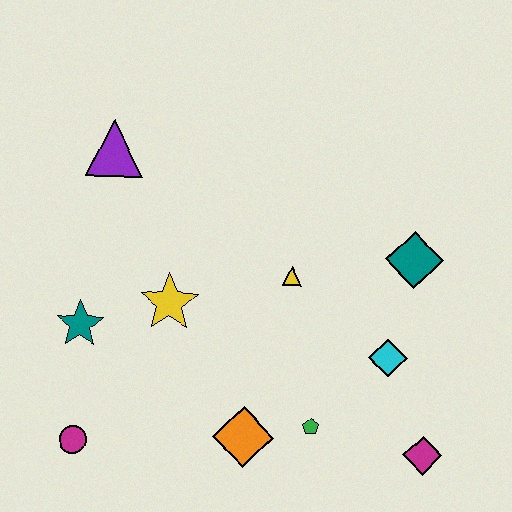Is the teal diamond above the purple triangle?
No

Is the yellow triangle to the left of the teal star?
No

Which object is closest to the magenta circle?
The teal star is closest to the magenta circle.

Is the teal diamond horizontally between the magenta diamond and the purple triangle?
Yes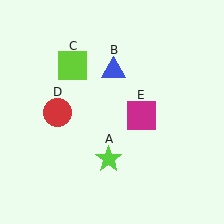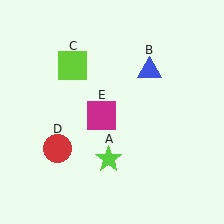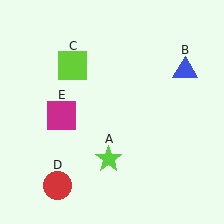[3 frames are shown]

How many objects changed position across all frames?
3 objects changed position: blue triangle (object B), red circle (object D), magenta square (object E).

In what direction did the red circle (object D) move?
The red circle (object D) moved down.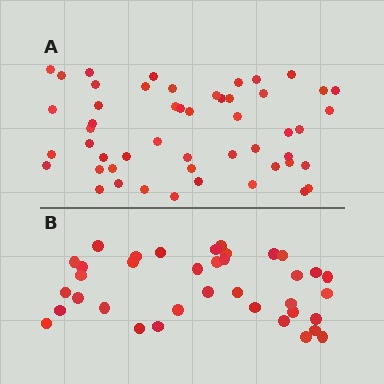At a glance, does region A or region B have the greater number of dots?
Region A (the top region) has more dots.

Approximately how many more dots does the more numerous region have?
Region A has approximately 15 more dots than region B.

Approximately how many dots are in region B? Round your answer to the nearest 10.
About 40 dots. (The exact count is 37, which rounds to 40.)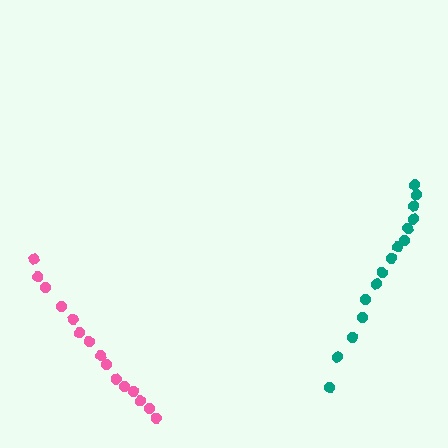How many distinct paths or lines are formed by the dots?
There are 2 distinct paths.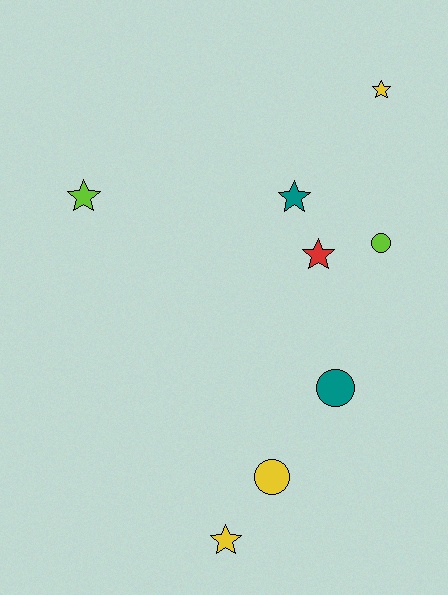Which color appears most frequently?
Yellow, with 3 objects.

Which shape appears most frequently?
Star, with 5 objects.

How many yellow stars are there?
There are 2 yellow stars.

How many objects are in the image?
There are 8 objects.